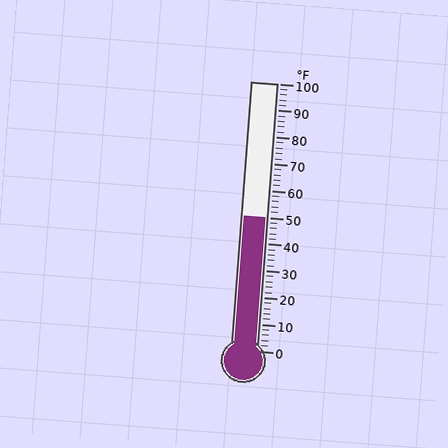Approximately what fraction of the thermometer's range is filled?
The thermometer is filled to approximately 50% of its range.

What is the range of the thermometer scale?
The thermometer scale ranges from 0°F to 100°F.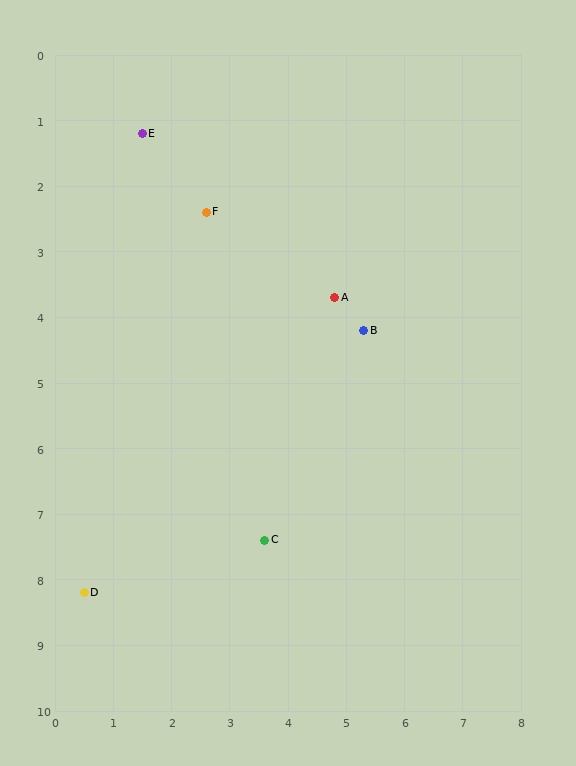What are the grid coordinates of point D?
Point D is at approximately (0.5, 8.2).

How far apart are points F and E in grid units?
Points F and E are about 1.6 grid units apart.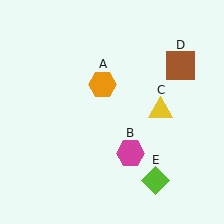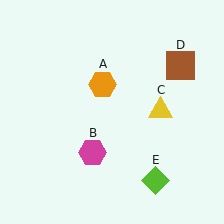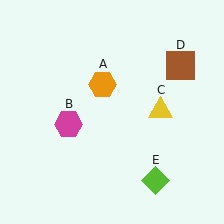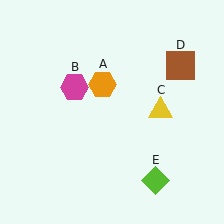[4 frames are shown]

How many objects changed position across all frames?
1 object changed position: magenta hexagon (object B).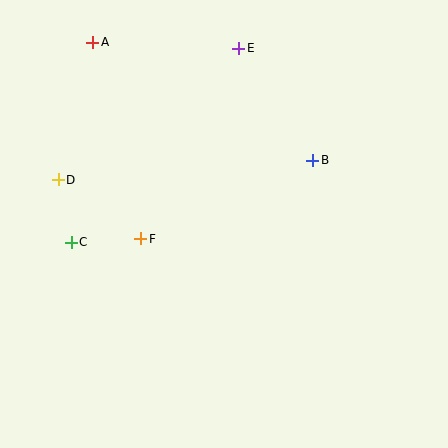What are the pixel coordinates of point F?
Point F is at (141, 239).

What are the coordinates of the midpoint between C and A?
The midpoint between C and A is at (82, 142).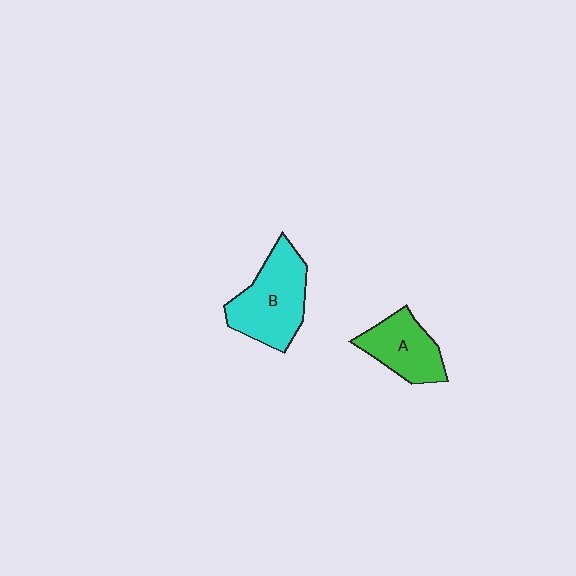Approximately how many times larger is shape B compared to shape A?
Approximately 1.4 times.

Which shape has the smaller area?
Shape A (green).